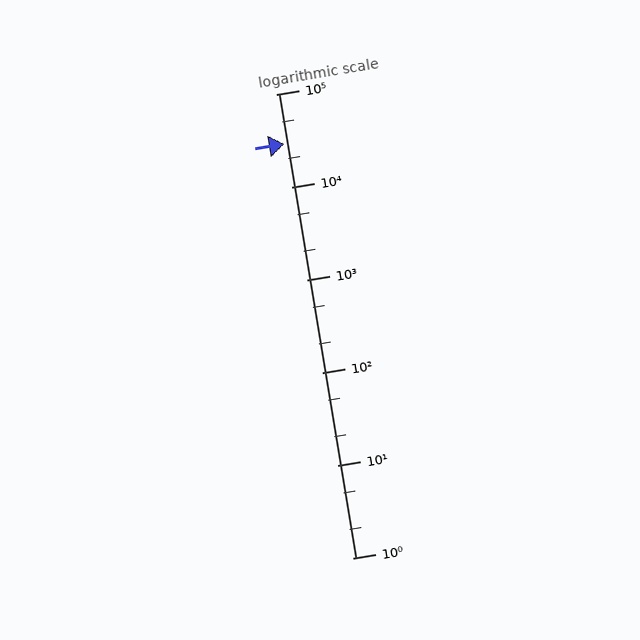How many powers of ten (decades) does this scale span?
The scale spans 5 decades, from 1 to 100000.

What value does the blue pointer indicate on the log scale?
The pointer indicates approximately 29000.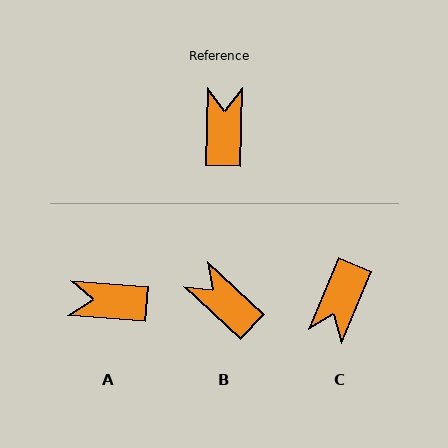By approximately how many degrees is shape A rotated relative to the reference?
Approximately 87 degrees counter-clockwise.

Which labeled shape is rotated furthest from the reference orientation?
C, about 159 degrees away.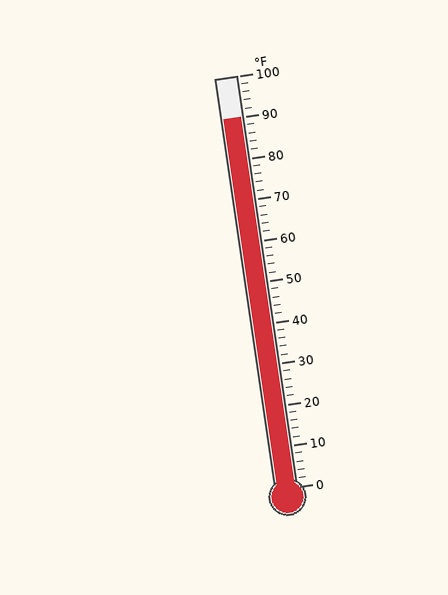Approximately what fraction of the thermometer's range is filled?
The thermometer is filled to approximately 90% of its range.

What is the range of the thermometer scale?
The thermometer scale ranges from 0°F to 100°F.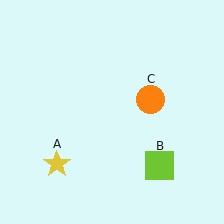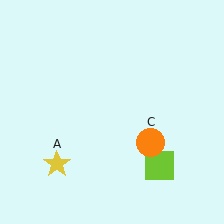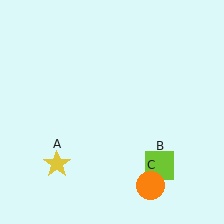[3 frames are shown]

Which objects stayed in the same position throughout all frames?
Yellow star (object A) and lime square (object B) remained stationary.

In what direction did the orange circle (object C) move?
The orange circle (object C) moved down.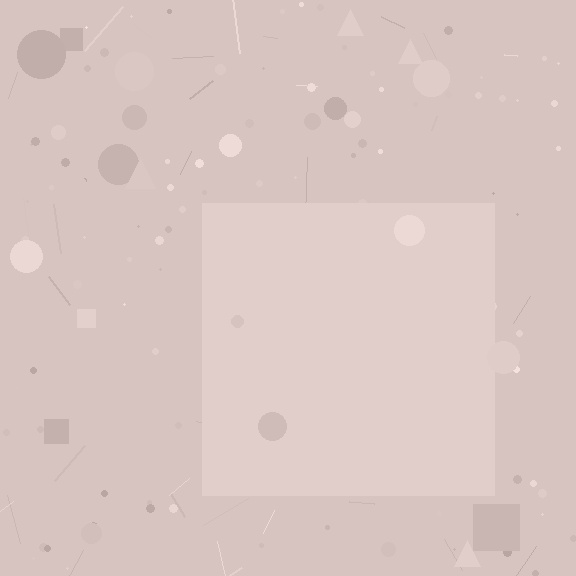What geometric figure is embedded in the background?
A square is embedded in the background.